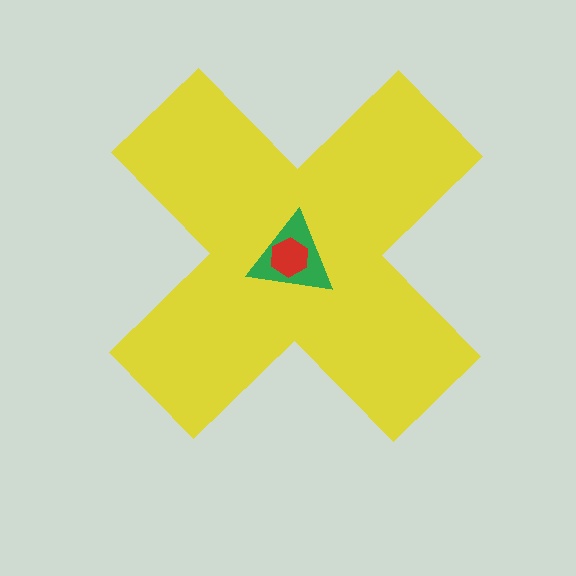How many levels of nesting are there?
3.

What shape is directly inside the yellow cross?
The green triangle.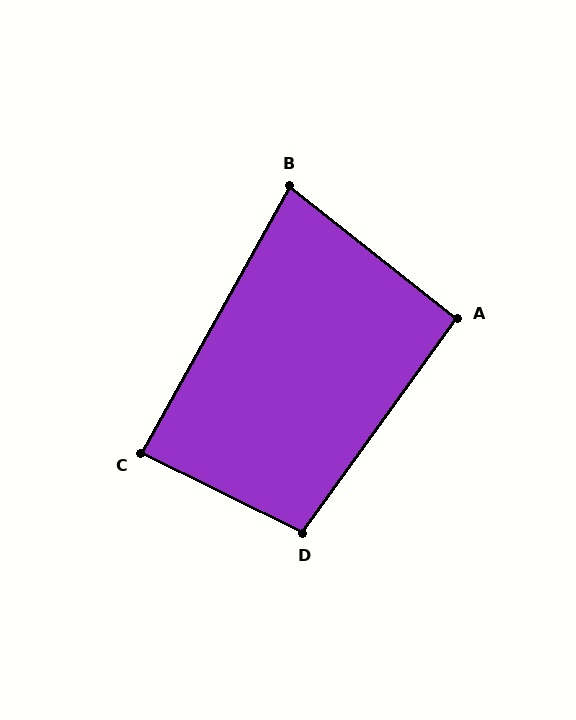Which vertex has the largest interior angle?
D, at approximately 99 degrees.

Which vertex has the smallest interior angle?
B, at approximately 81 degrees.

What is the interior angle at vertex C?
Approximately 87 degrees (approximately right).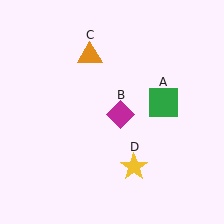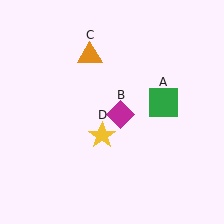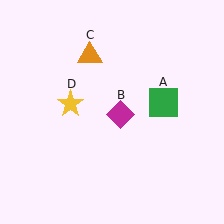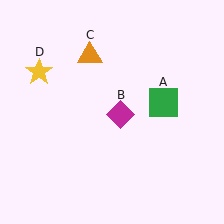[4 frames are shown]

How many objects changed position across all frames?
1 object changed position: yellow star (object D).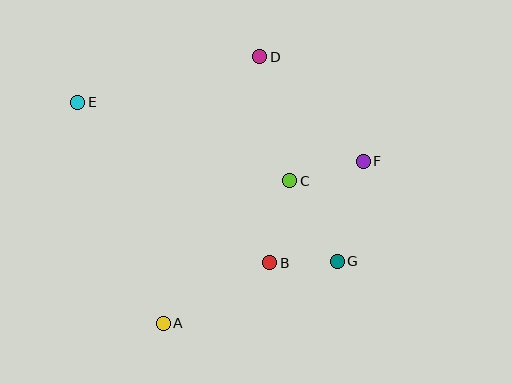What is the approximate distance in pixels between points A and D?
The distance between A and D is approximately 284 pixels.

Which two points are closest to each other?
Points B and G are closest to each other.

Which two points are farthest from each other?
Points E and G are farthest from each other.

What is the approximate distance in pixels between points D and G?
The distance between D and G is approximately 219 pixels.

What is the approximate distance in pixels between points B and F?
The distance between B and F is approximately 138 pixels.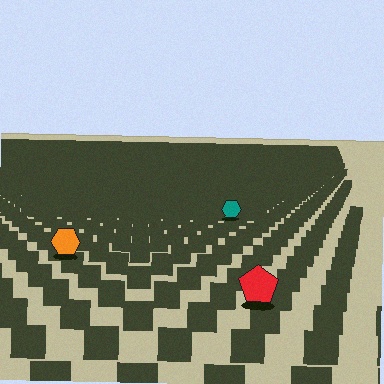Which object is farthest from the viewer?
The teal hexagon is farthest from the viewer. It appears smaller and the ground texture around it is denser.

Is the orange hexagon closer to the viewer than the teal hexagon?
Yes. The orange hexagon is closer — you can tell from the texture gradient: the ground texture is coarser near it.